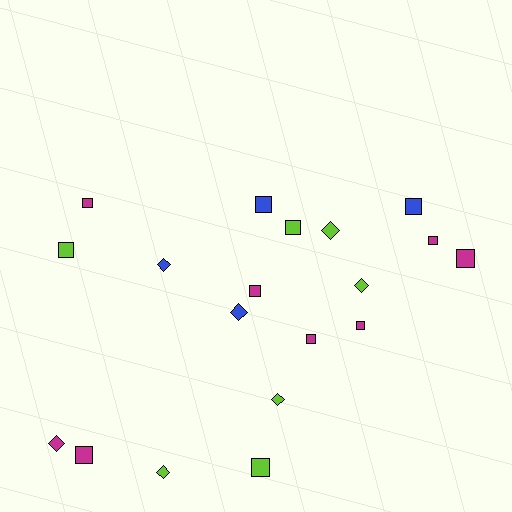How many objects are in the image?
There are 19 objects.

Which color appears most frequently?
Magenta, with 8 objects.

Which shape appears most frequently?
Square, with 12 objects.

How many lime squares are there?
There are 3 lime squares.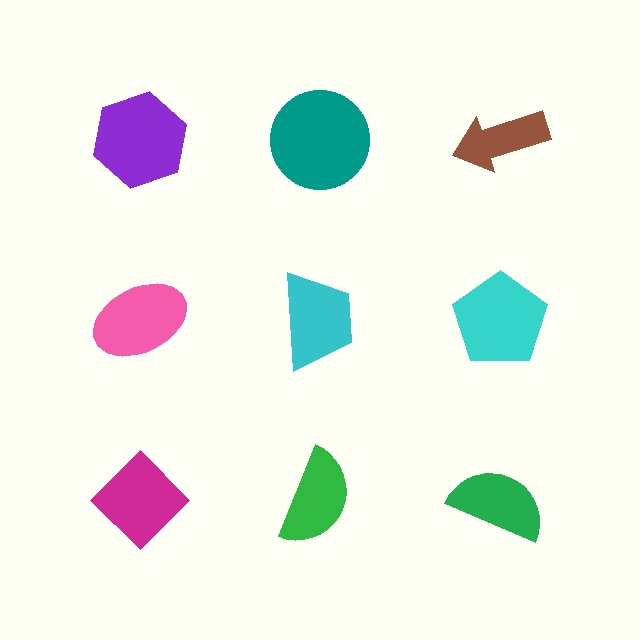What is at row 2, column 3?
A cyan pentagon.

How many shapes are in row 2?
3 shapes.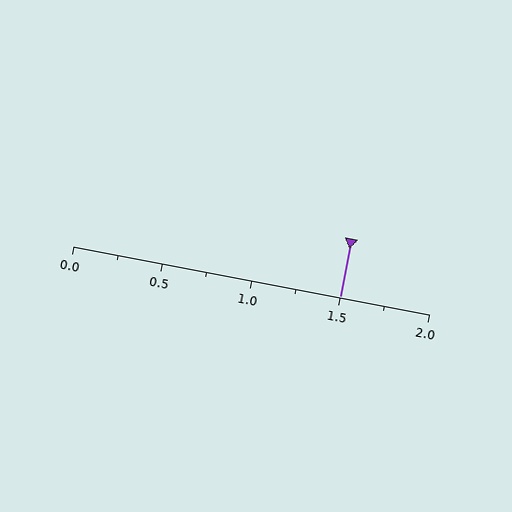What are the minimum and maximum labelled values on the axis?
The axis runs from 0.0 to 2.0.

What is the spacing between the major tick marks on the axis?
The major ticks are spaced 0.5 apart.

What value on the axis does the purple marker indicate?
The marker indicates approximately 1.5.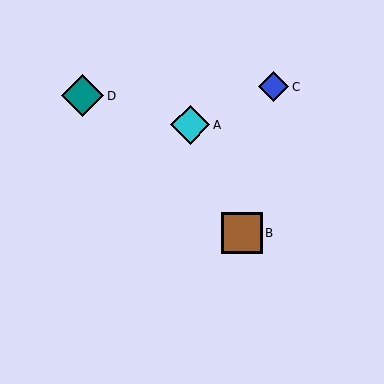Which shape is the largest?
The teal diamond (labeled D) is the largest.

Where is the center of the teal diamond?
The center of the teal diamond is at (83, 96).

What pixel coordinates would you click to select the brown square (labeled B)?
Click at (242, 233) to select the brown square B.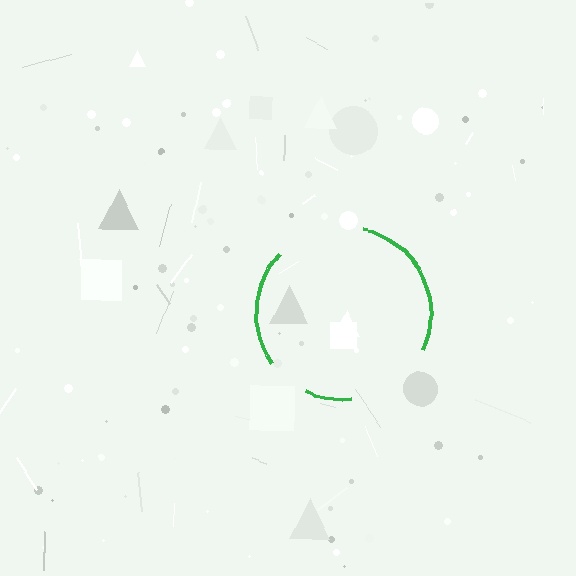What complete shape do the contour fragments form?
The contour fragments form a circle.